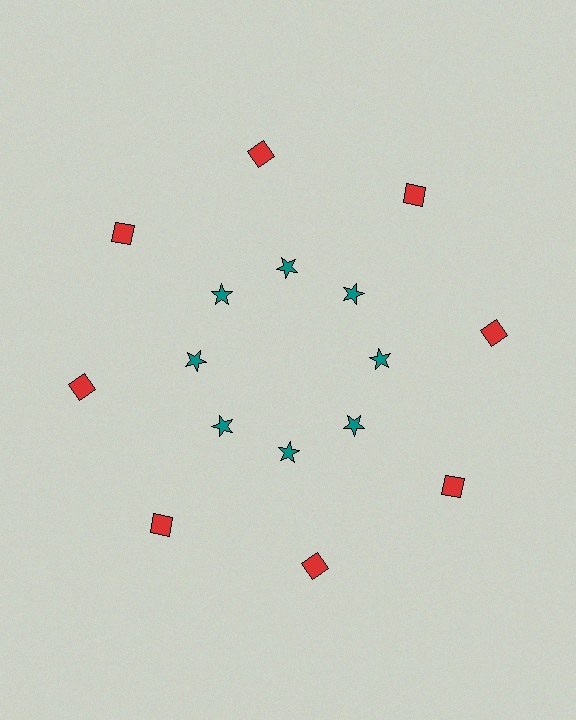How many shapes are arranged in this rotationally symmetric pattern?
There are 16 shapes, arranged in 8 groups of 2.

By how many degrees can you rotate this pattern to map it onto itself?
The pattern maps onto itself every 45 degrees of rotation.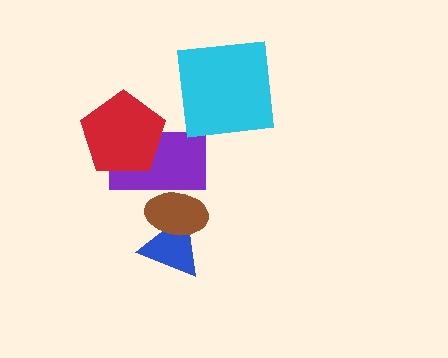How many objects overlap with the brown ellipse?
2 objects overlap with the brown ellipse.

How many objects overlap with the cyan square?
0 objects overlap with the cyan square.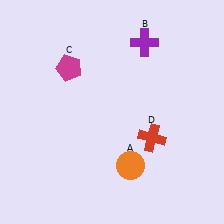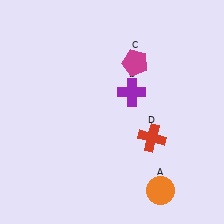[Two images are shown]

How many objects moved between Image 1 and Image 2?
3 objects moved between the two images.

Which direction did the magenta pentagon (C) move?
The magenta pentagon (C) moved right.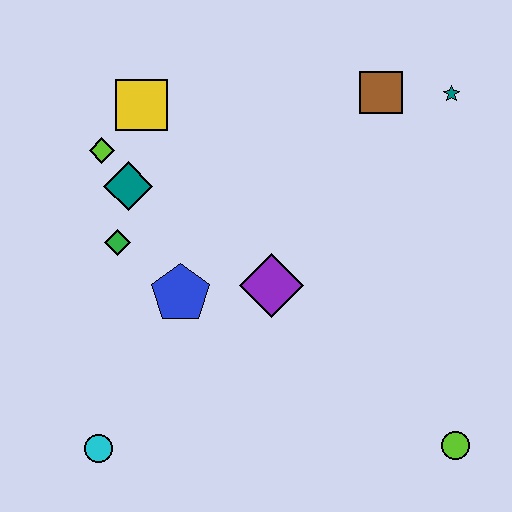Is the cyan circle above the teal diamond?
No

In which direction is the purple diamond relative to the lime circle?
The purple diamond is to the left of the lime circle.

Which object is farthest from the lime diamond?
The lime circle is farthest from the lime diamond.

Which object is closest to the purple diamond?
The blue pentagon is closest to the purple diamond.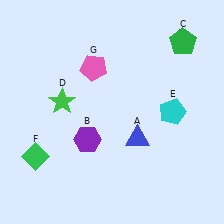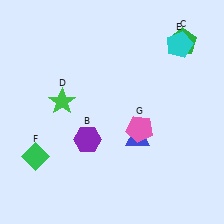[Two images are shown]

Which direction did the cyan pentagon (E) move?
The cyan pentagon (E) moved up.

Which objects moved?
The objects that moved are: the cyan pentagon (E), the pink pentagon (G).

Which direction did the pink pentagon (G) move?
The pink pentagon (G) moved down.